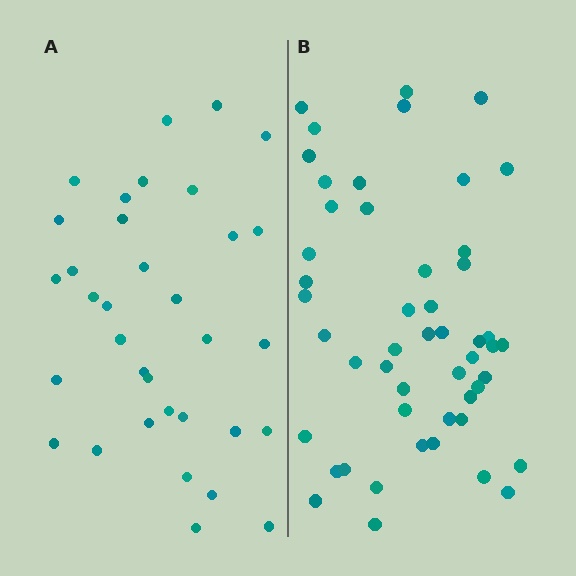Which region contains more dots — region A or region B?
Region B (the right region) has more dots.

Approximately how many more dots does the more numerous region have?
Region B has approximately 15 more dots than region A.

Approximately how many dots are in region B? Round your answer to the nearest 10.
About 50 dots.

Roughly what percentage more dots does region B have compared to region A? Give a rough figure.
About 45% more.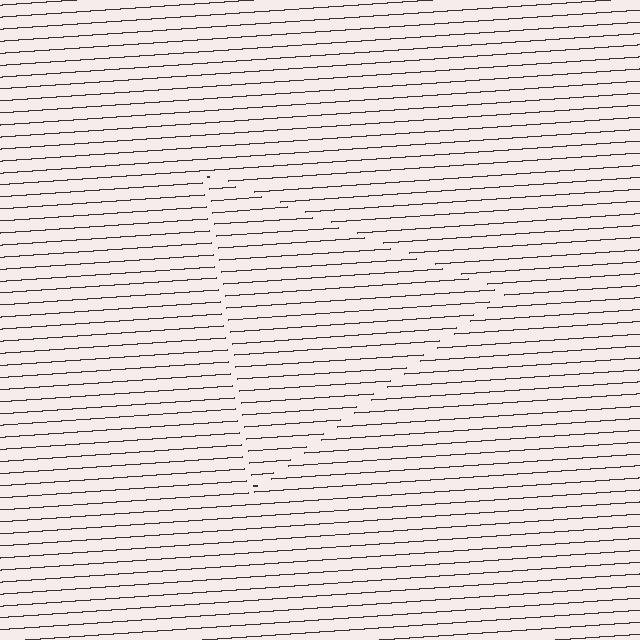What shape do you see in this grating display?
An illusory triangle. The interior of the shape contains the same grating, shifted by half a period — the contour is defined by the phase discontinuity where line-ends from the inner and outer gratings abut.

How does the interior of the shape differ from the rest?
The interior of the shape contains the same grating, shifted by half a period — the contour is defined by the phase discontinuity where line-ends from the inner and outer gratings abut.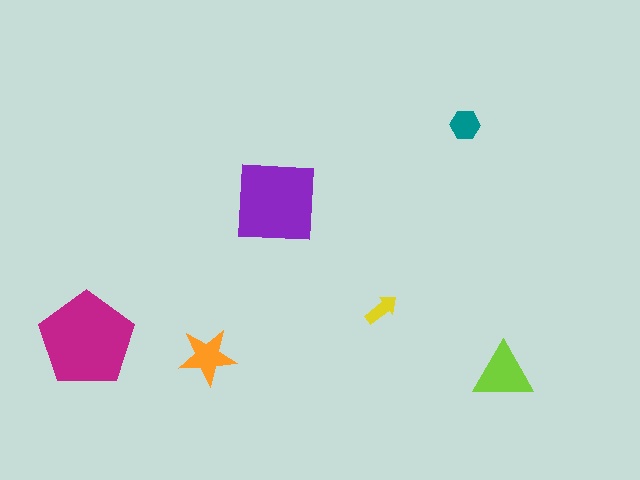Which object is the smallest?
The yellow arrow.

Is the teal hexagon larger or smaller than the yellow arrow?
Larger.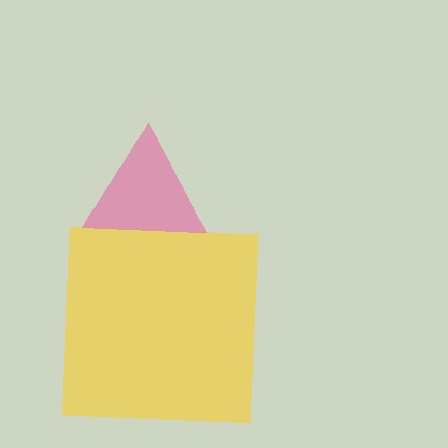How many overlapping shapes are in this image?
There are 2 overlapping shapes in the image.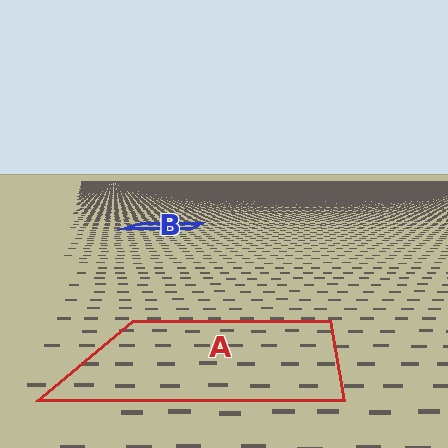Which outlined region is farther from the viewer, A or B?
Region B is farther from the viewer — the texture elements inside it appear smaller and more densely packed.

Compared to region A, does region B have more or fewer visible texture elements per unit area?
Region B has more texture elements per unit area — they are packed more densely because it is farther away.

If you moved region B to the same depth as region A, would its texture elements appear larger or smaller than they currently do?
They would appear larger. At a closer depth, the same texture elements are projected at a bigger on-screen size.